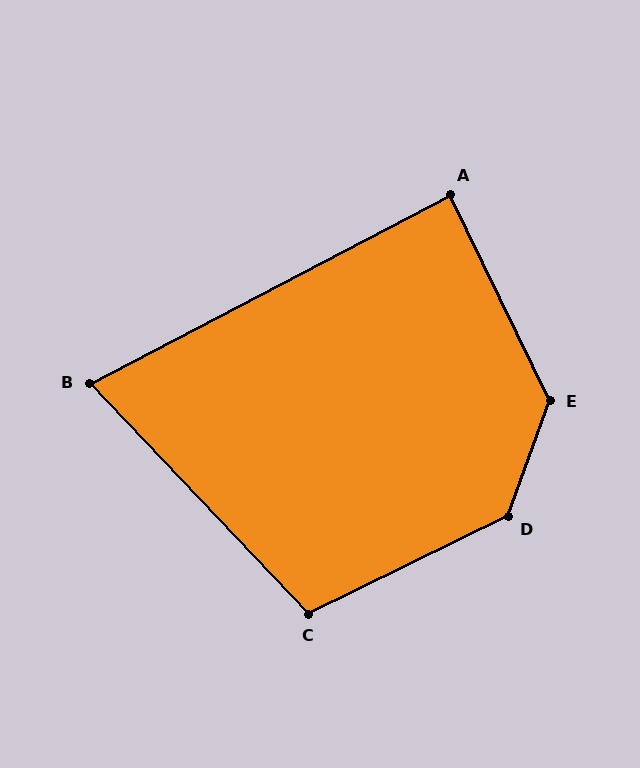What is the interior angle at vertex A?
Approximately 88 degrees (approximately right).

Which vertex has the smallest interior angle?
B, at approximately 74 degrees.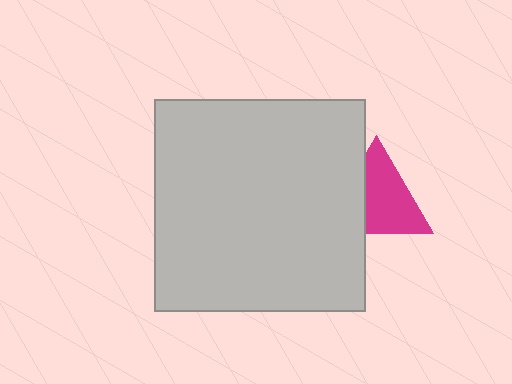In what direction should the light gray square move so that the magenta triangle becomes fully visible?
The light gray square should move left. That is the shortest direction to clear the overlap and leave the magenta triangle fully visible.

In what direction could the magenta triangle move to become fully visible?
The magenta triangle could move right. That would shift it out from behind the light gray square entirely.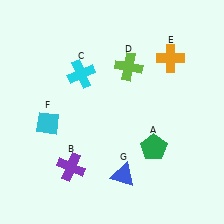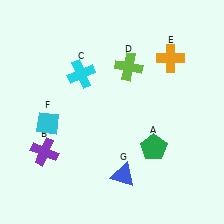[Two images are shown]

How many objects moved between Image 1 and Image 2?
1 object moved between the two images.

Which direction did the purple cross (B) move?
The purple cross (B) moved left.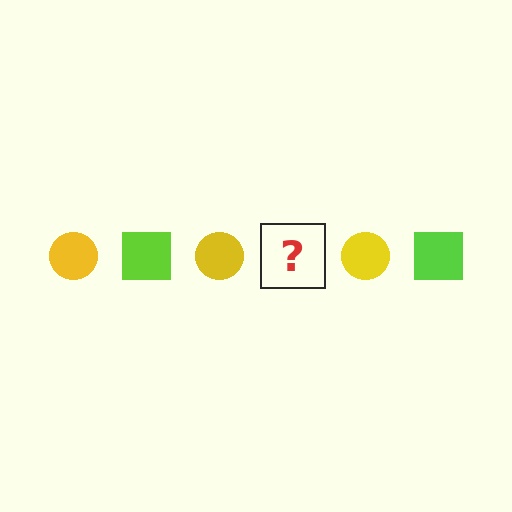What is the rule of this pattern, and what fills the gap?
The rule is that the pattern alternates between yellow circle and lime square. The gap should be filled with a lime square.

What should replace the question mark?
The question mark should be replaced with a lime square.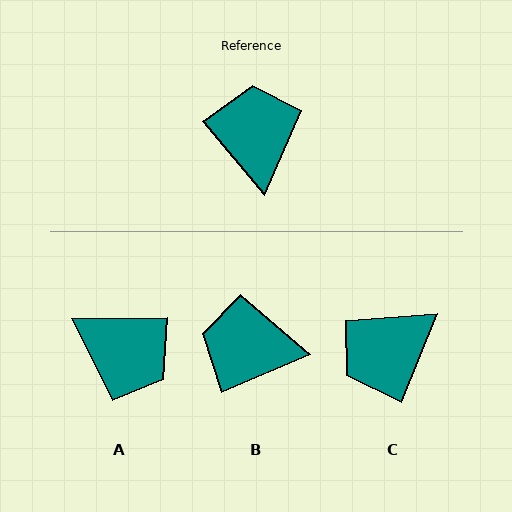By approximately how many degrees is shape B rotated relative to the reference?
Approximately 73 degrees counter-clockwise.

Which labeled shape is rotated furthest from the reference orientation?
A, about 130 degrees away.